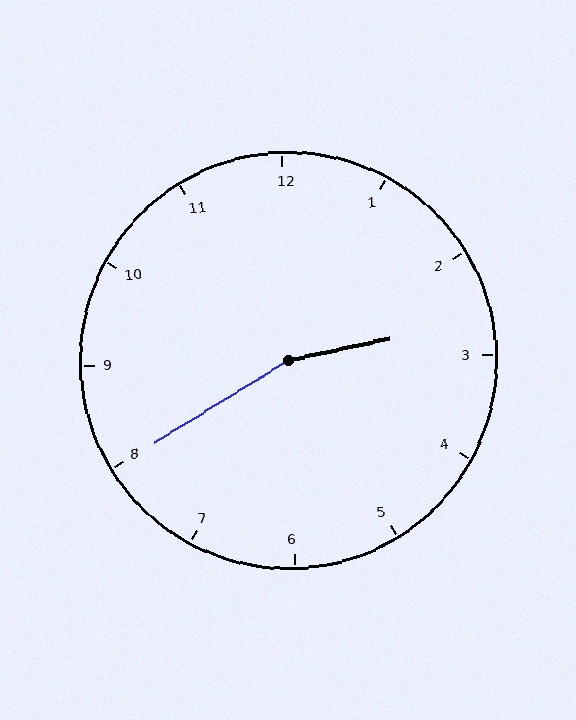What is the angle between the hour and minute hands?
Approximately 160 degrees.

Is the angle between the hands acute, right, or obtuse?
It is obtuse.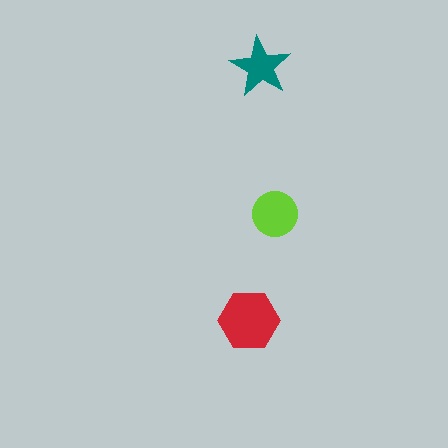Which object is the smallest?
The teal star.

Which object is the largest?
The red hexagon.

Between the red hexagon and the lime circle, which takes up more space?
The red hexagon.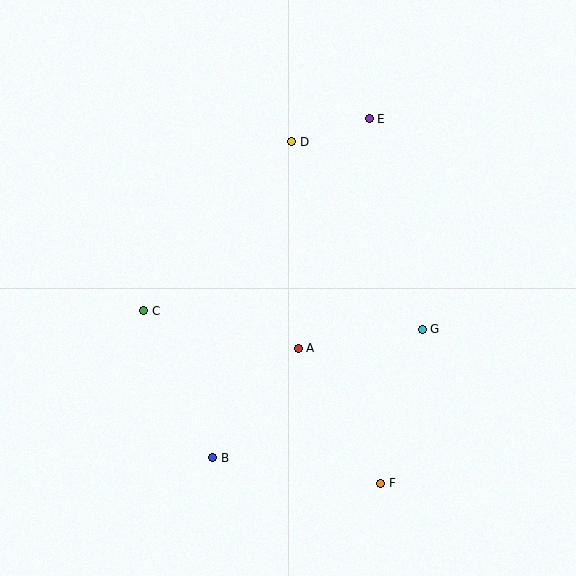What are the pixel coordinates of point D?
Point D is at (292, 142).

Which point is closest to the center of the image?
Point A at (298, 348) is closest to the center.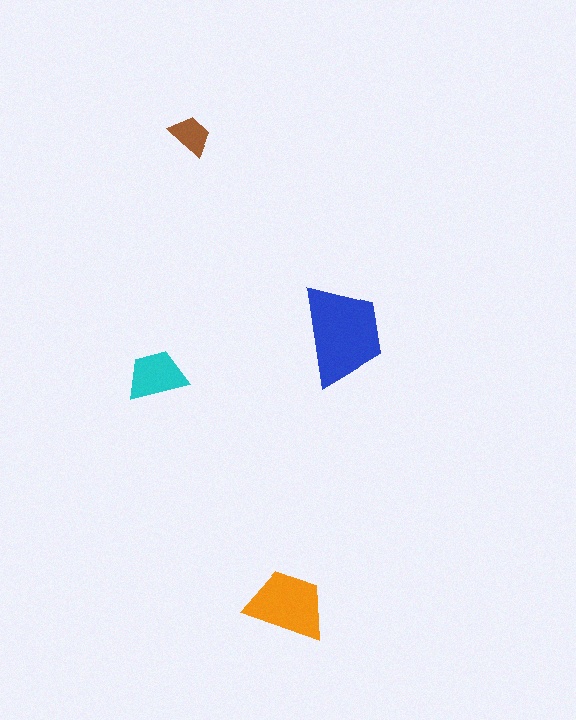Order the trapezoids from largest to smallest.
the blue one, the orange one, the cyan one, the brown one.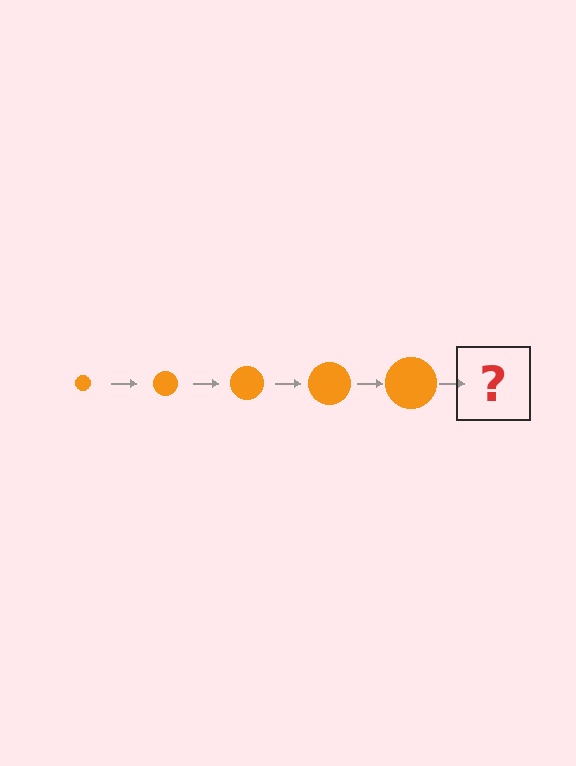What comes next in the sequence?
The next element should be an orange circle, larger than the previous one.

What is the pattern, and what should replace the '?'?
The pattern is that the circle gets progressively larger each step. The '?' should be an orange circle, larger than the previous one.